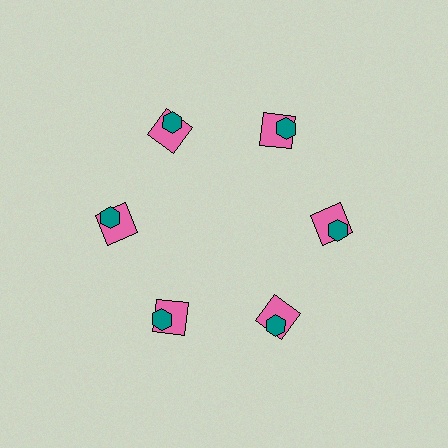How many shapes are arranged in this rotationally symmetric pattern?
There are 12 shapes, arranged in 6 groups of 2.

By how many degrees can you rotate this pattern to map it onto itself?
The pattern maps onto itself every 60 degrees of rotation.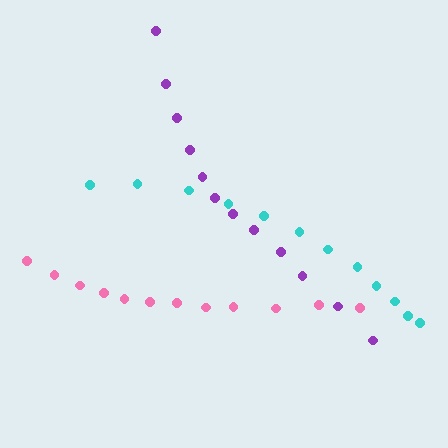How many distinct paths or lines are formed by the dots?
There are 3 distinct paths.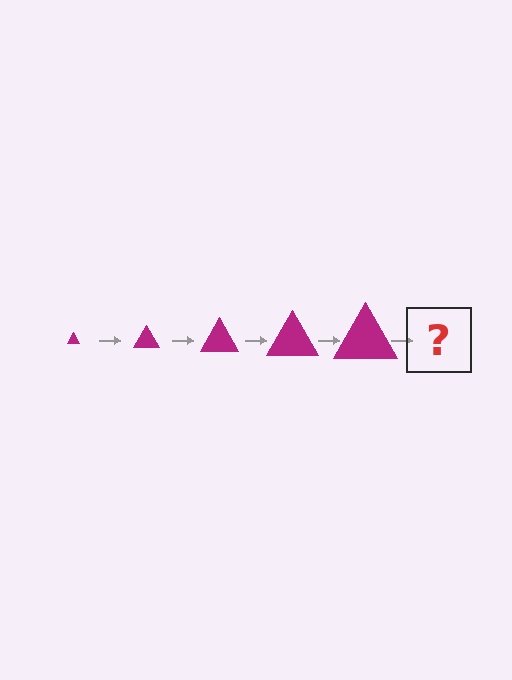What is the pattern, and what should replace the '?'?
The pattern is that the triangle gets progressively larger each step. The '?' should be a magenta triangle, larger than the previous one.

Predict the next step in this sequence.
The next step is a magenta triangle, larger than the previous one.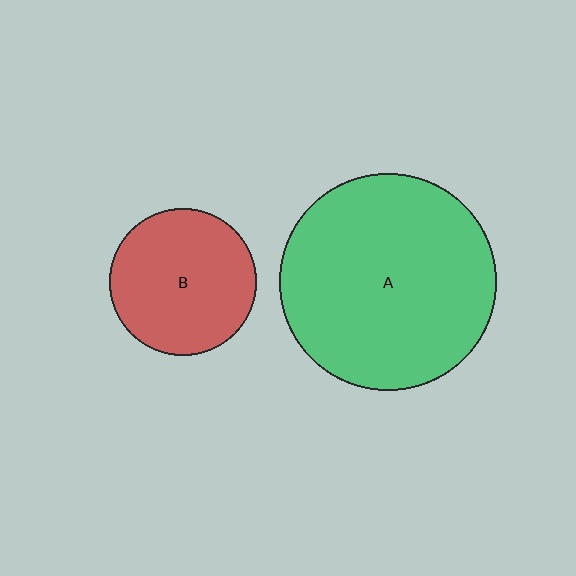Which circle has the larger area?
Circle A (green).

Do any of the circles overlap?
No, none of the circles overlap.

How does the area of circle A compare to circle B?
Approximately 2.2 times.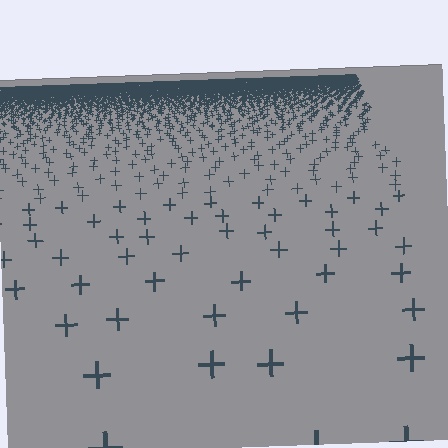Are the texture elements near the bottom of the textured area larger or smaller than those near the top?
Larger. Near the bottom, elements are closer to the viewer and appear at a bigger on-screen size.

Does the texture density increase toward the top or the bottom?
Density increases toward the top.